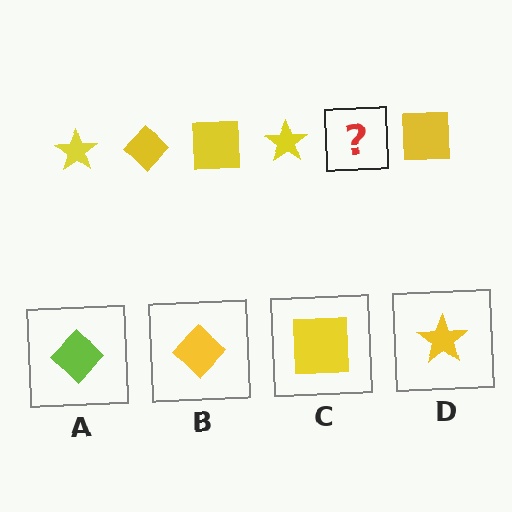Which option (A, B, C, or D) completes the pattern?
B.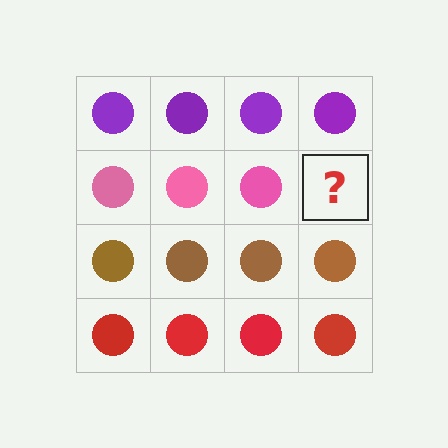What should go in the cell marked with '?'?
The missing cell should contain a pink circle.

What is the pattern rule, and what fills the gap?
The rule is that each row has a consistent color. The gap should be filled with a pink circle.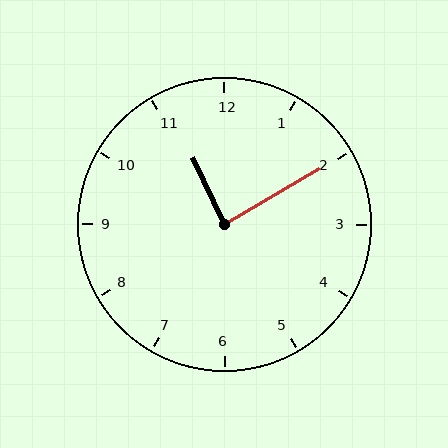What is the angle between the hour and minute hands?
Approximately 85 degrees.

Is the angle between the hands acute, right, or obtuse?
It is right.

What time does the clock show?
11:10.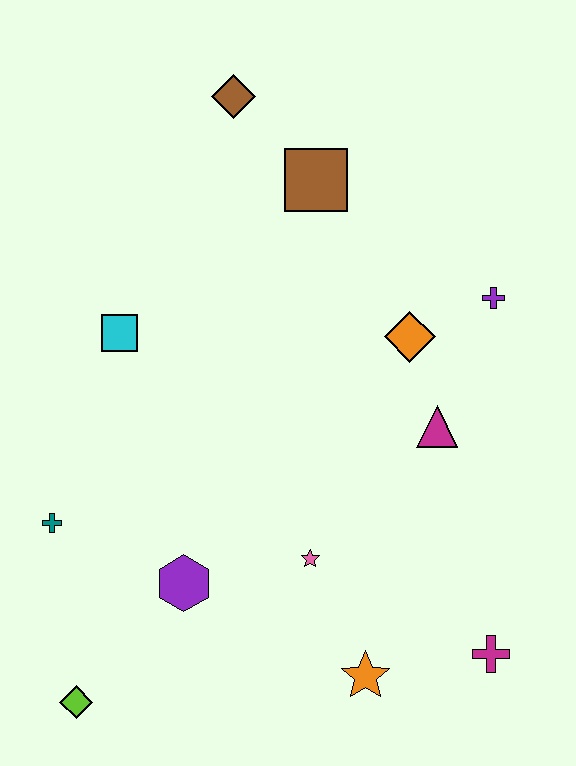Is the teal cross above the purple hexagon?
Yes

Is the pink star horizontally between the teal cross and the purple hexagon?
No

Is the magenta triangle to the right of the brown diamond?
Yes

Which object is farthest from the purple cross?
The lime diamond is farthest from the purple cross.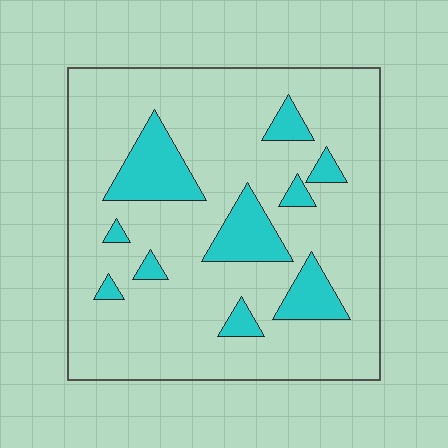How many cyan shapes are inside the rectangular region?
10.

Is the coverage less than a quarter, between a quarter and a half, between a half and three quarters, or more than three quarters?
Less than a quarter.